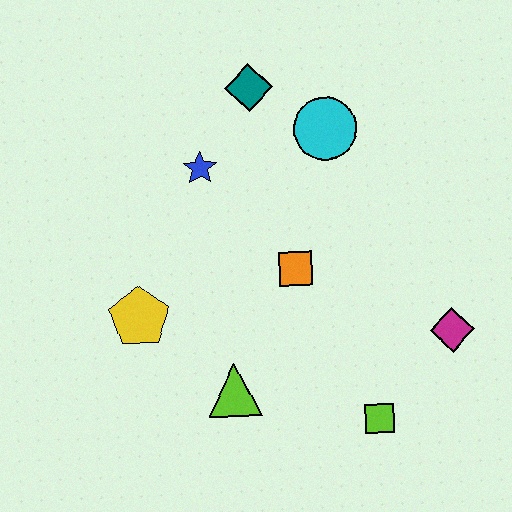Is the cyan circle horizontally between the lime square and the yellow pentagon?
Yes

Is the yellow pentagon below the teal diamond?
Yes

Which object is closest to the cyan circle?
The teal diamond is closest to the cyan circle.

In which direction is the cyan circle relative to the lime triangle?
The cyan circle is above the lime triangle.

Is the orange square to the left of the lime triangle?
No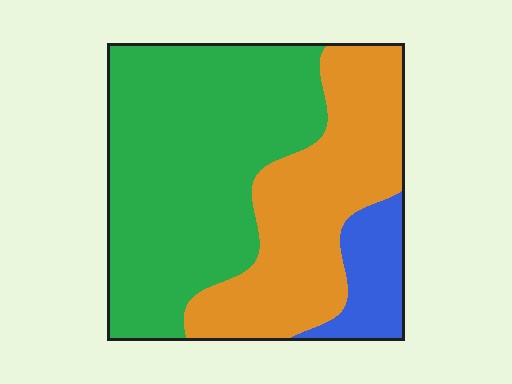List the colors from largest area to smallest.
From largest to smallest: green, orange, blue.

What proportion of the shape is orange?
Orange takes up between a quarter and a half of the shape.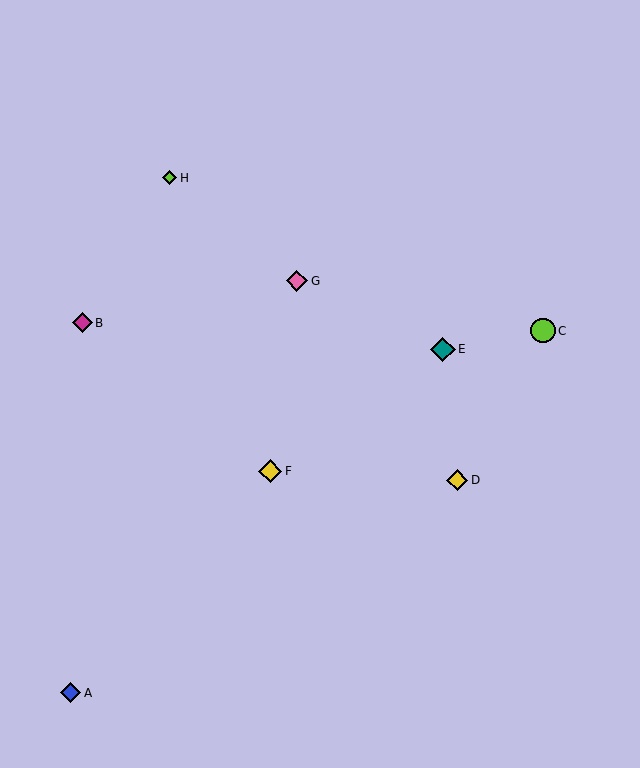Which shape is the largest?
The lime circle (labeled C) is the largest.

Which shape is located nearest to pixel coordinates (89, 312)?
The magenta diamond (labeled B) at (82, 323) is nearest to that location.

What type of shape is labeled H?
Shape H is a lime diamond.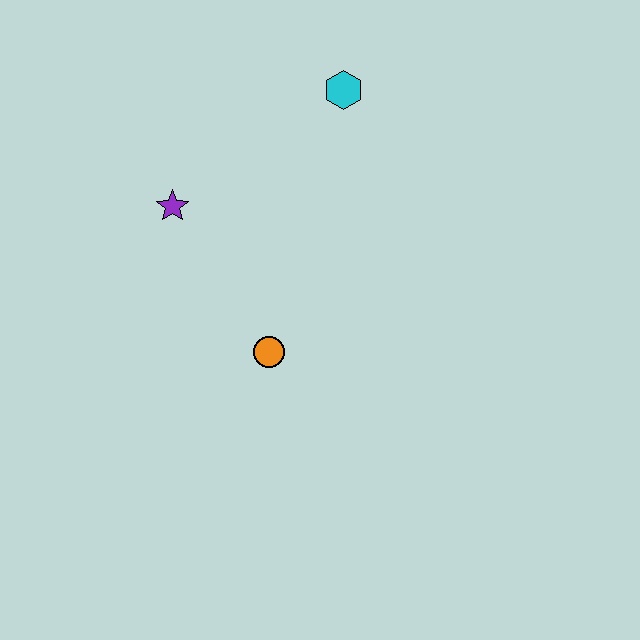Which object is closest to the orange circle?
The purple star is closest to the orange circle.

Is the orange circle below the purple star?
Yes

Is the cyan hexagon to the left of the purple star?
No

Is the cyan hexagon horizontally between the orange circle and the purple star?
No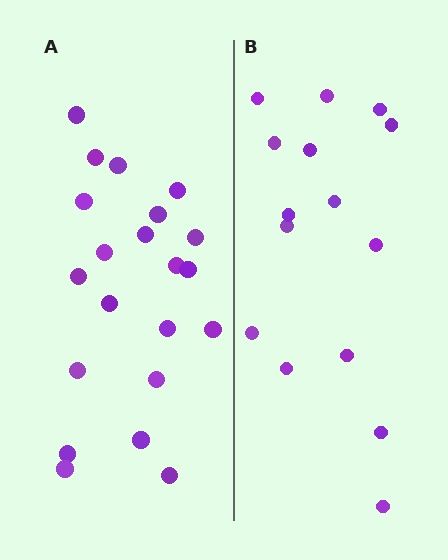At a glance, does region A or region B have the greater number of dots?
Region A (the left region) has more dots.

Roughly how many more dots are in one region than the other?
Region A has about 6 more dots than region B.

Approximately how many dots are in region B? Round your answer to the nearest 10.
About 20 dots. (The exact count is 15, which rounds to 20.)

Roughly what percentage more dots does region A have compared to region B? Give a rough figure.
About 40% more.